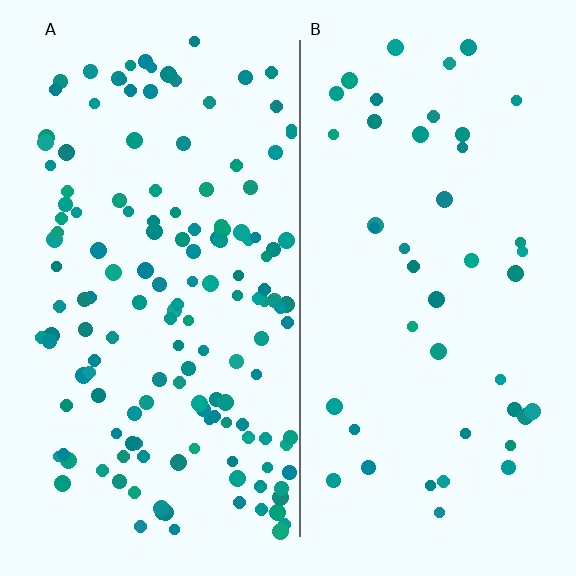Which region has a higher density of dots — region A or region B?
A (the left).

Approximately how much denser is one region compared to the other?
Approximately 3.3× — region A over region B.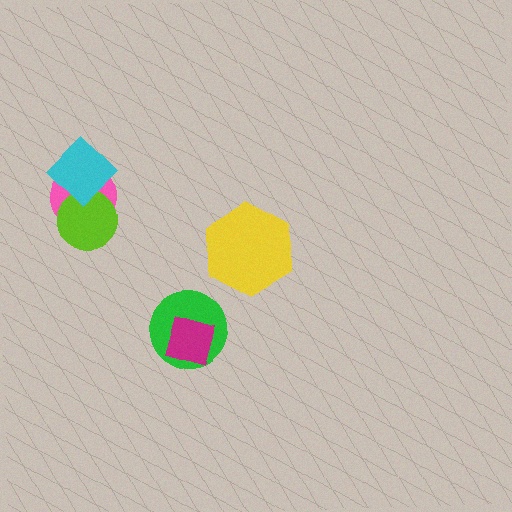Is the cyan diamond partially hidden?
No, no other shape covers it.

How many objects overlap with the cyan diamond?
2 objects overlap with the cyan diamond.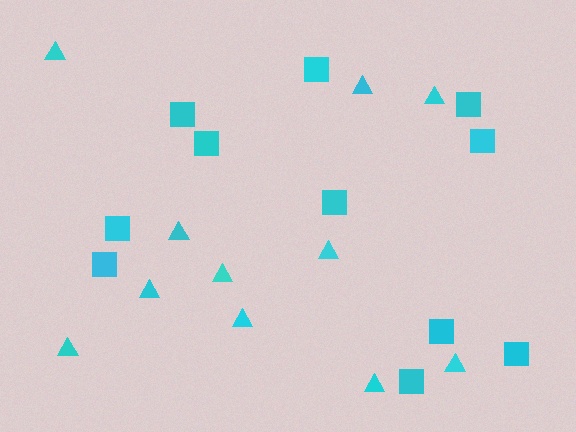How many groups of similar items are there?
There are 2 groups: one group of triangles (11) and one group of squares (11).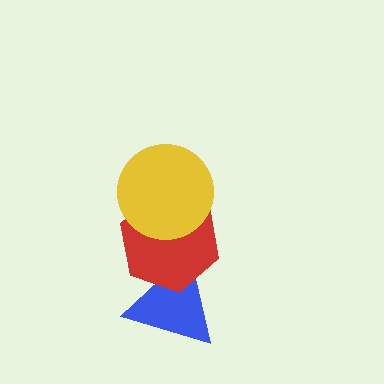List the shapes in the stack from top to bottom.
From top to bottom: the yellow circle, the red hexagon, the blue triangle.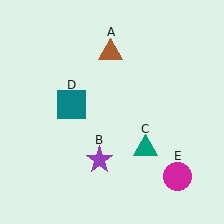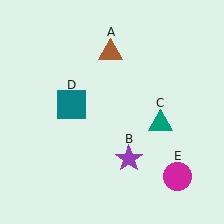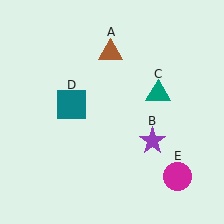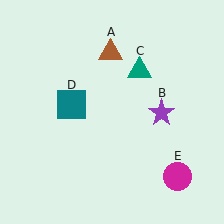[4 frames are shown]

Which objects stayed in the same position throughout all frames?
Brown triangle (object A) and teal square (object D) and magenta circle (object E) remained stationary.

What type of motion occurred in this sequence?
The purple star (object B), teal triangle (object C) rotated counterclockwise around the center of the scene.